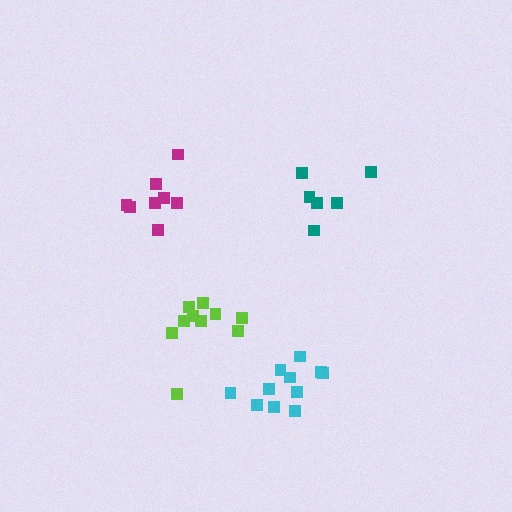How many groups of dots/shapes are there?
There are 4 groups.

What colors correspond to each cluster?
The clusters are colored: lime, teal, cyan, magenta.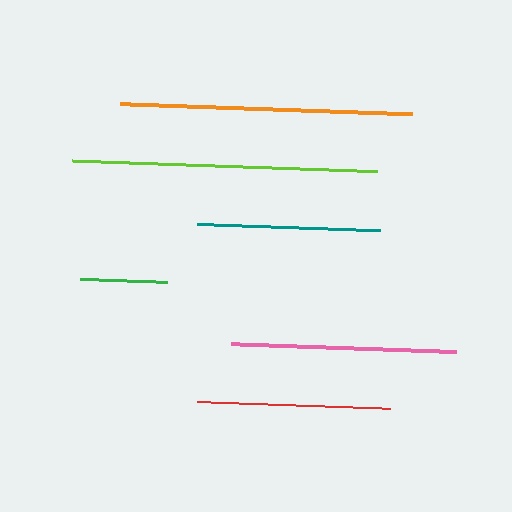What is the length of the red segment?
The red segment is approximately 193 pixels long.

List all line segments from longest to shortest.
From longest to shortest: lime, orange, pink, red, teal, green.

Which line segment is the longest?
The lime line is the longest at approximately 306 pixels.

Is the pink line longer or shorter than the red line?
The pink line is longer than the red line.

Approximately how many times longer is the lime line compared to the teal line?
The lime line is approximately 1.7 times the length of the teal line.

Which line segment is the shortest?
The green line is the shortest at approximately 87 pixels.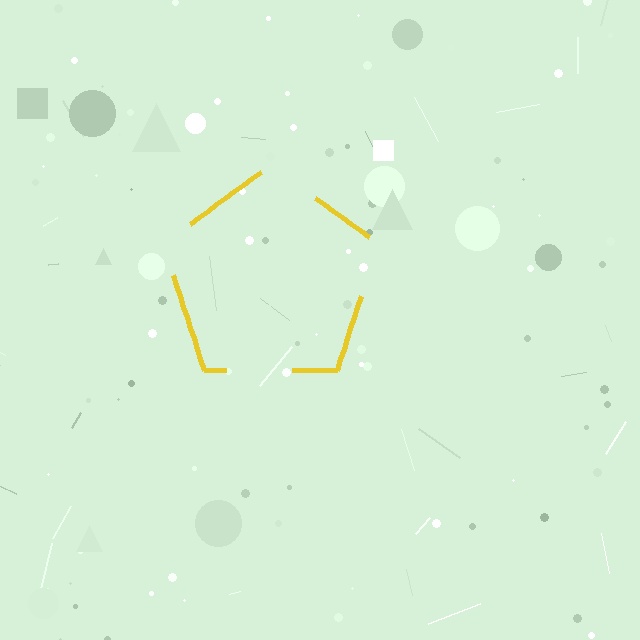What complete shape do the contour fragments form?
The contour fragments form a pentagon.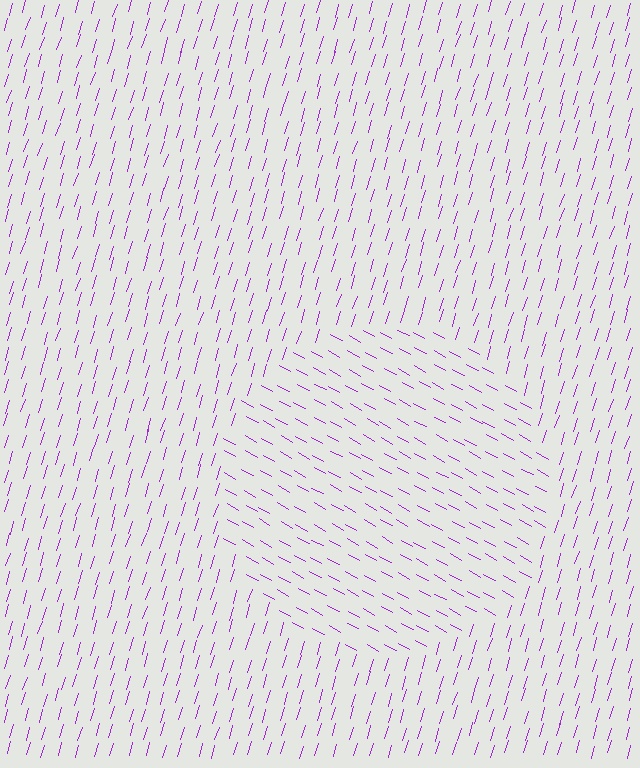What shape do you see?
I see a circle.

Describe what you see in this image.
The image is filled with small purple line segments. A circle region in the image has lines oriented differently from the surrounding lines, creating a visible texture boundary.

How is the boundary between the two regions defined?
The boundary is defined purely by a change in line orientation (approximately 78 degrees difference). All lines are the same color and thickness.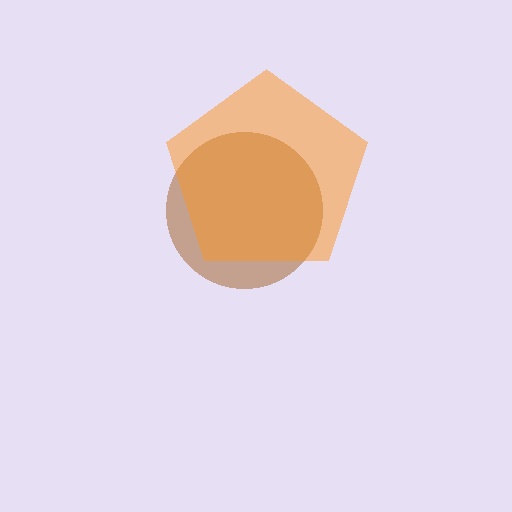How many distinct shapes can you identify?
There are 2 distinct shapes: a brown circle, an orange pentagon.